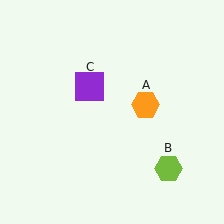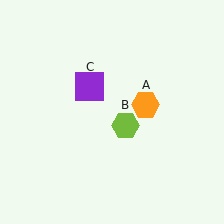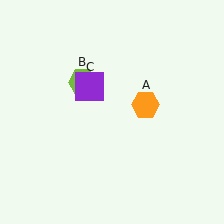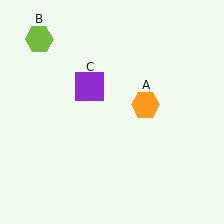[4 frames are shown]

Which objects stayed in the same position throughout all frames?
Orange hexagon (object A) and purple square (object C) remained stationary.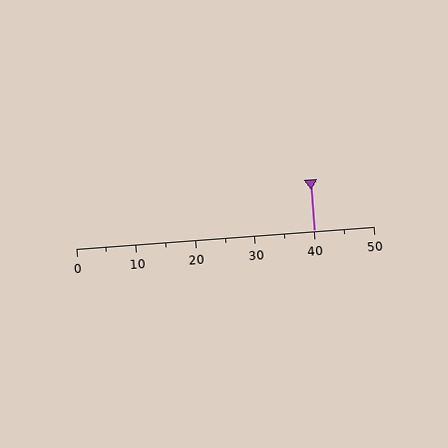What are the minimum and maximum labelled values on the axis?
The axis runs from 0 to 50.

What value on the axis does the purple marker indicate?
The marker indicates approximately 40.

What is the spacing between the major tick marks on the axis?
The major ticks are spaced 10 apart.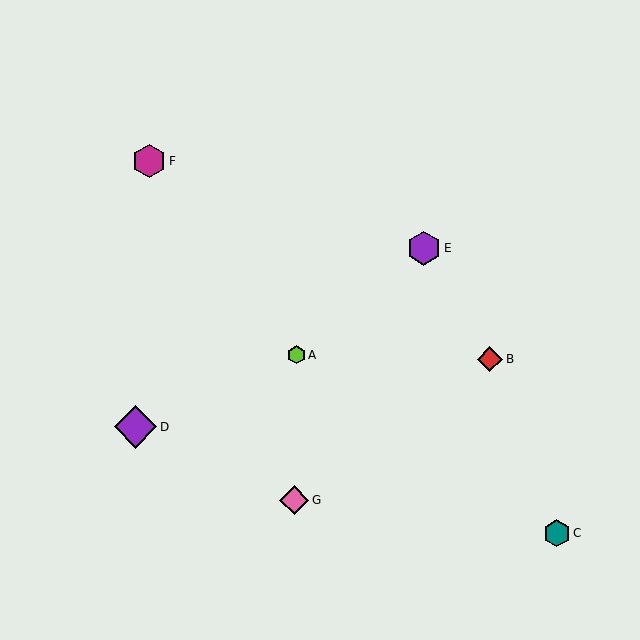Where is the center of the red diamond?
The center of the red diamond is at (490, 359).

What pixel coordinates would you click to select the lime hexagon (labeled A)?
Click at (296, 355) to select the lime hexagon A.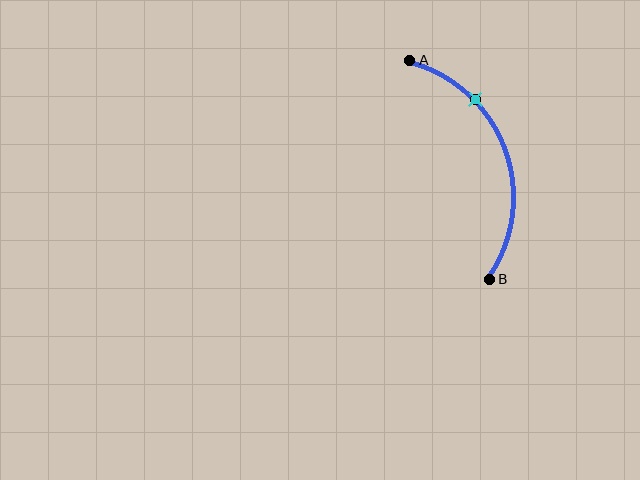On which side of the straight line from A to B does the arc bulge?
The arc bulges to the right of the straight line connecting A and B.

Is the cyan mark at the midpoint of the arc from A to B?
No. The cyan mark lies on the arc but is closer to endpoint A. The arc midpoint would be at the point on the curve equidistant along the arc from both A and B.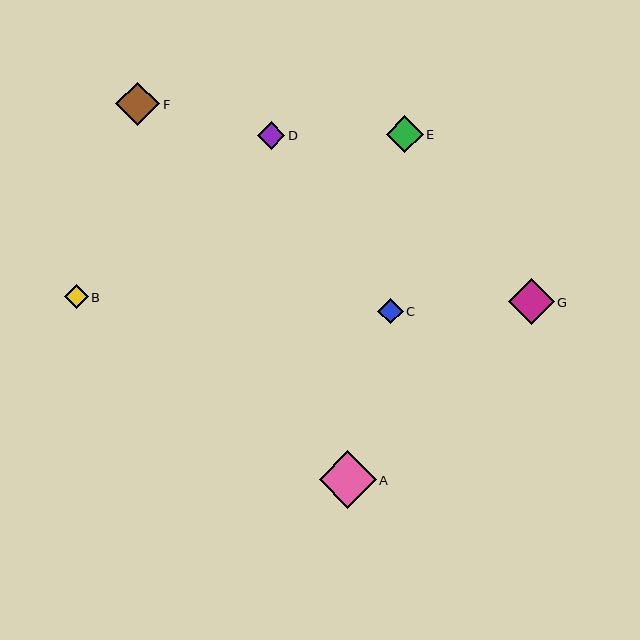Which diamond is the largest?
Diamond A is the largest with a size of approximately 57 pixels.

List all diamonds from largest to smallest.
From largest to smallest: A, G, F, E, D, C, B.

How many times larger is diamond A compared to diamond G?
Diamond A is approximately 1.3 times the size of diamond G.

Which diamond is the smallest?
Diamond B is the smallest with a size of approximately 23 pixels.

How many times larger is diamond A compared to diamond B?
Diamond A is approximately 2.4 times the size of diamond B.